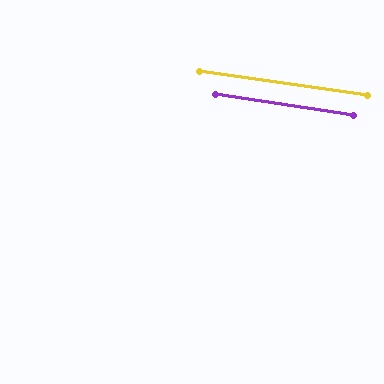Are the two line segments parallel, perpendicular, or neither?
Parallel — their directions differ by only 0.7°.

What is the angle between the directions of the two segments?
Approximately 1 degree.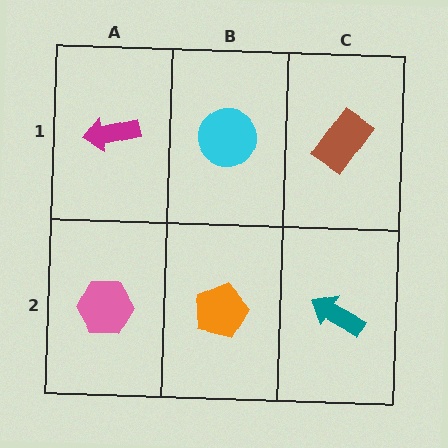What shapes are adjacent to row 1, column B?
An orange pentagon (row 2, column B), a magenta arrow (row 1, column A), a brown rectangle (row 1, column C).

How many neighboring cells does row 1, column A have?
2.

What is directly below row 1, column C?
A teal arrow.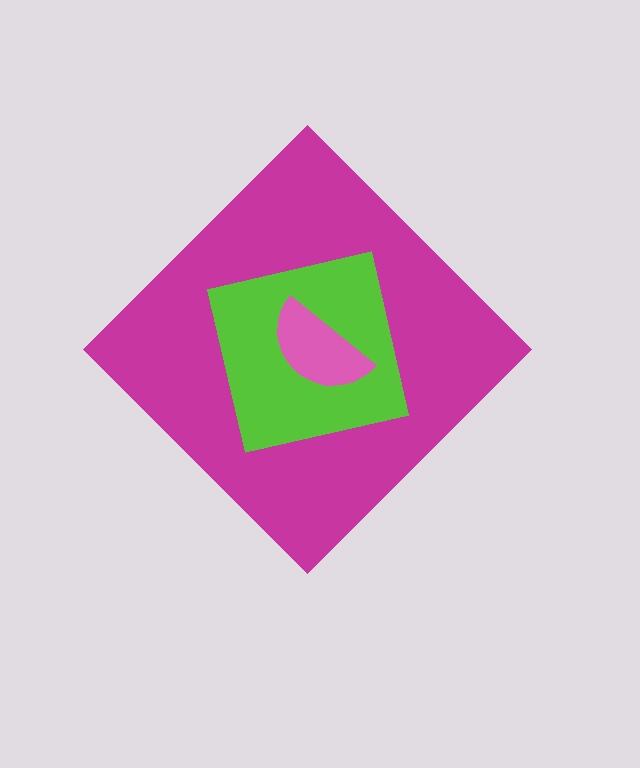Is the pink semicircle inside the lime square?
Yes.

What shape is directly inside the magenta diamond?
The lime square.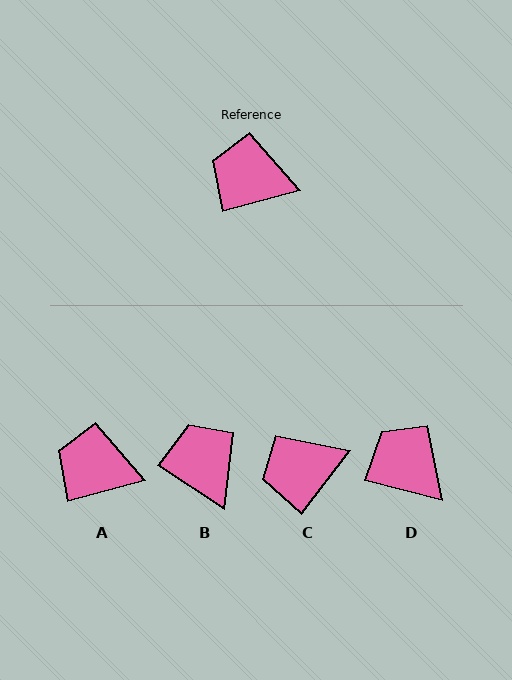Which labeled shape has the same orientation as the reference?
A.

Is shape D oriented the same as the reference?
No, it is off by about 29 degrees.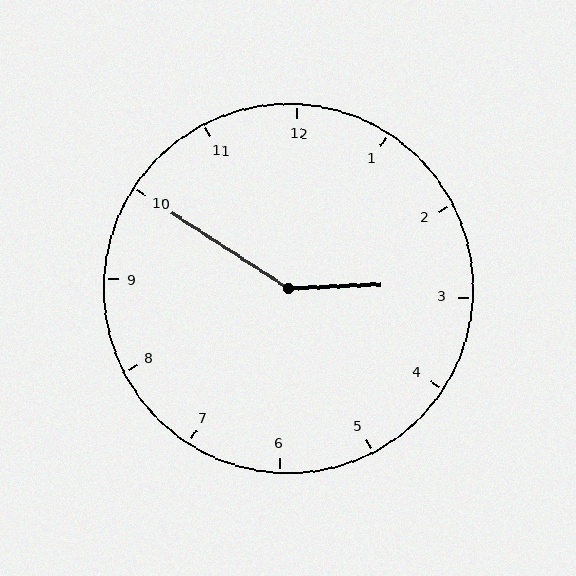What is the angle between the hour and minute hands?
Approximately 145 degrees.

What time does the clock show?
2:50.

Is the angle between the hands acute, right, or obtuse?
It is obtuse.